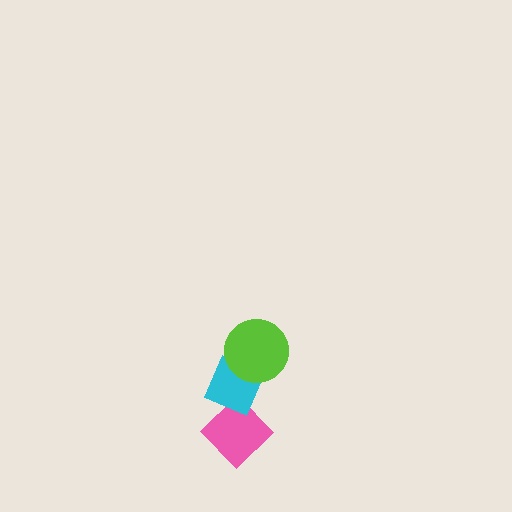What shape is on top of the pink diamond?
The cyan diamond is on top of the pink diamond.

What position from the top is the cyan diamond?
The cyan diamond is 2nd from the top.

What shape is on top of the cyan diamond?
The lime circle is on top of the cyan diamond.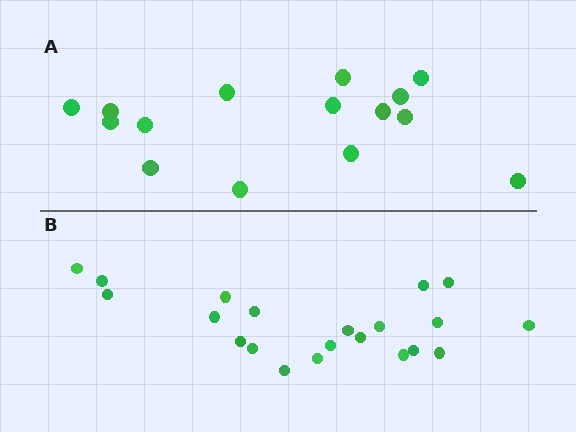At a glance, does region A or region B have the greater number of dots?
Region B (the bottom region) has more dots.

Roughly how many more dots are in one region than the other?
Region B has about 6 more dots than region A.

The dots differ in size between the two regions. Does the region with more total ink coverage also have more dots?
No. Region A has more total ink coverage because its dots are larger, but region B actually contains more individual dots. Total area can be misleading — the number of items is what matters here.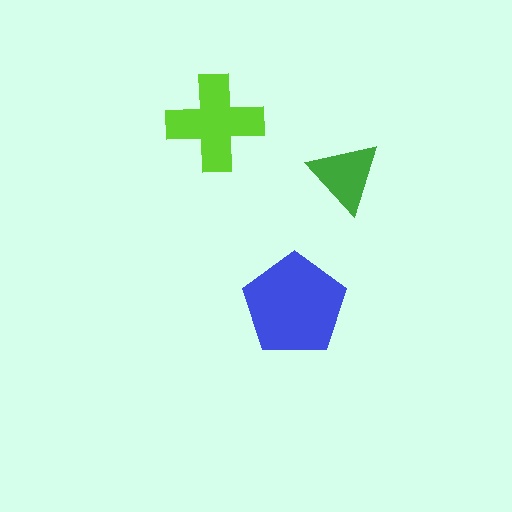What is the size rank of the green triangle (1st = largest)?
3rd.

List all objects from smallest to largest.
The green triangle, the lime cross, the blue pentagon.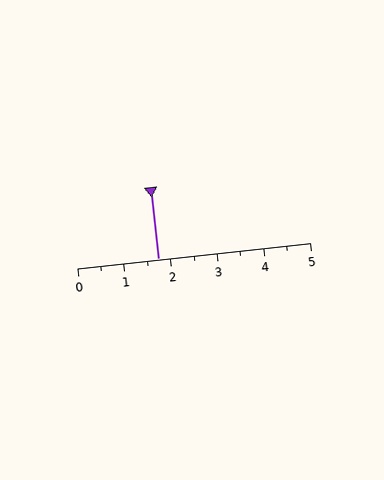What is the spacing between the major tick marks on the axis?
The major ticks are spaced 1 apart.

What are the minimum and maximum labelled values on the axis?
The axis runs from 0 to 5.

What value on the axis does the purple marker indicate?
The marker indicates approximately 1.8.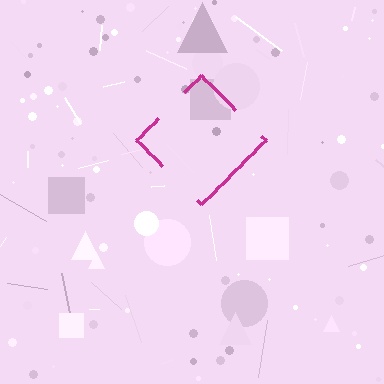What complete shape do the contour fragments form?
The contour fragments form a diamond.